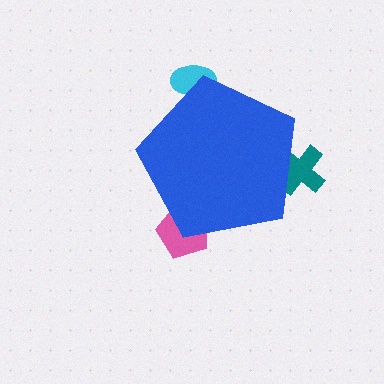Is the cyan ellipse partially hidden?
Yes, the cyan ellipse is partially hidden behind the blue pentagon.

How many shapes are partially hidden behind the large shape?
3 shapes are partially hidden.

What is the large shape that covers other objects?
A blue pentagon.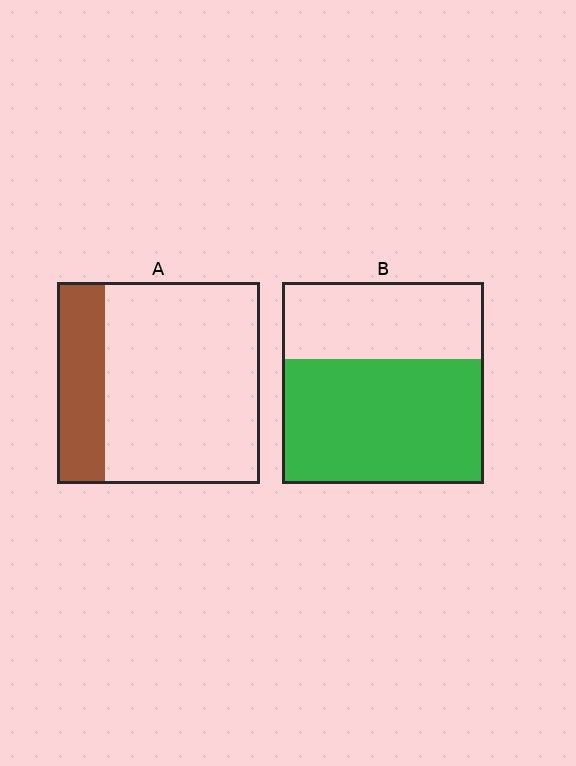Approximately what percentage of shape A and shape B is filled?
A is approximately 25% and B is approximately 60%.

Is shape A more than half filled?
No.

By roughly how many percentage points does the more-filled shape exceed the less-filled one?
By roughly 40 percentage points (B over A).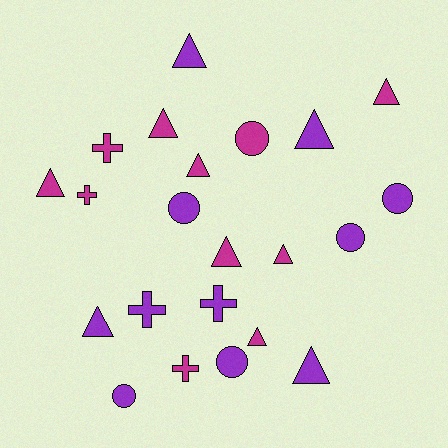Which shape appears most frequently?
Triangle, with 11 objects.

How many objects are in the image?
There are 22 objects.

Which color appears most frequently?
Purple, with 11 objects.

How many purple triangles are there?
There are 4 purple triangles.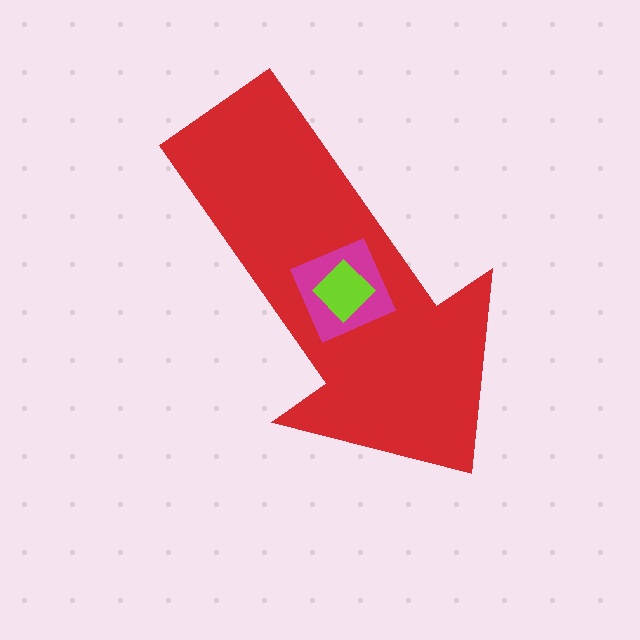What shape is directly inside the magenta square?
The lime diamond.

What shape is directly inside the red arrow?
The magenta square.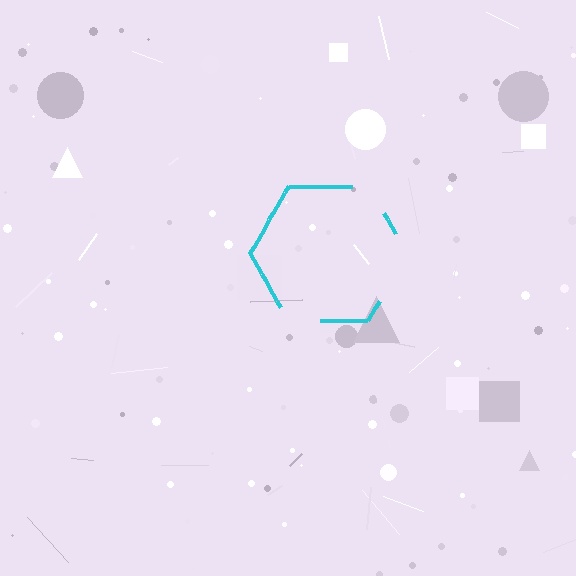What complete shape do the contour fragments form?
The contour fragments form a hexagon.